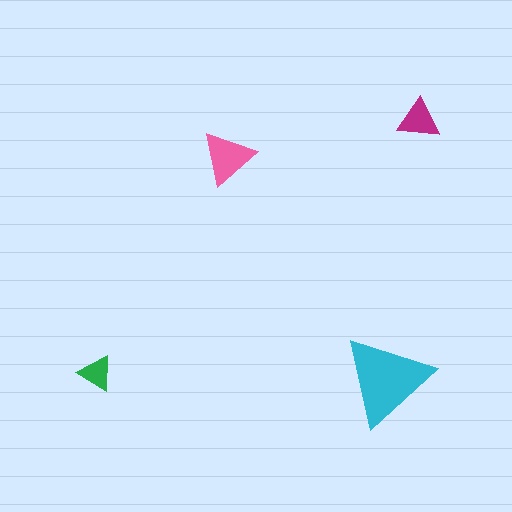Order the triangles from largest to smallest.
the cyan one, the pink one, the magenta one, the green one.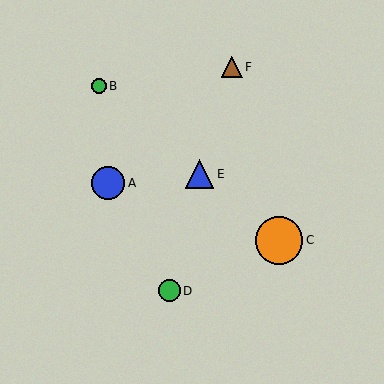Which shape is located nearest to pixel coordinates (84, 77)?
The green circle (labeled B) at (99, 86) is nearest to that location.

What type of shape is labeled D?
Shape D is a green circle.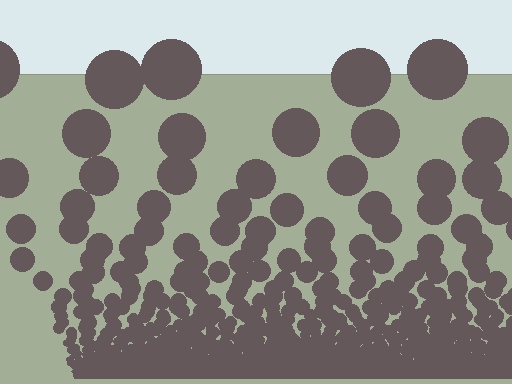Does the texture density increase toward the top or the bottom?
Density increases toward the bottom.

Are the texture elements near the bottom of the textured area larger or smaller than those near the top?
Smaller. The gradient is inverted — elements near the bottom are smaller and denser.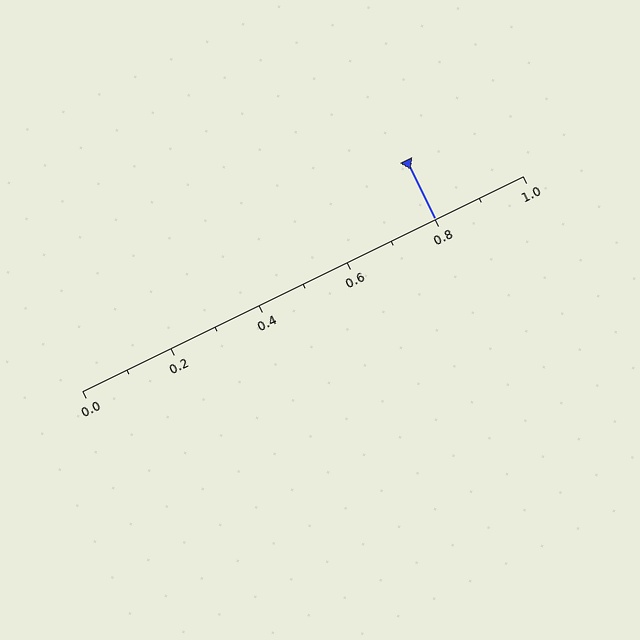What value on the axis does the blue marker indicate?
The marker indicates approximately 0.8.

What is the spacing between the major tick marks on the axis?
The major ticks are spaced 0.2 apart.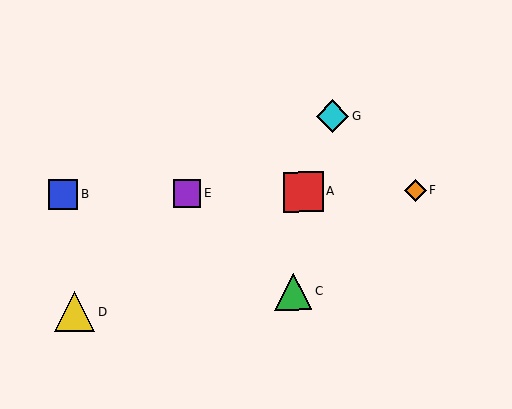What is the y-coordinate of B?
Object B is at y≈195.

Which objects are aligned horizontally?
Objects A, B, E, F are aligned horizontally.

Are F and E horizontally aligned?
Yes, both are at y≈191.